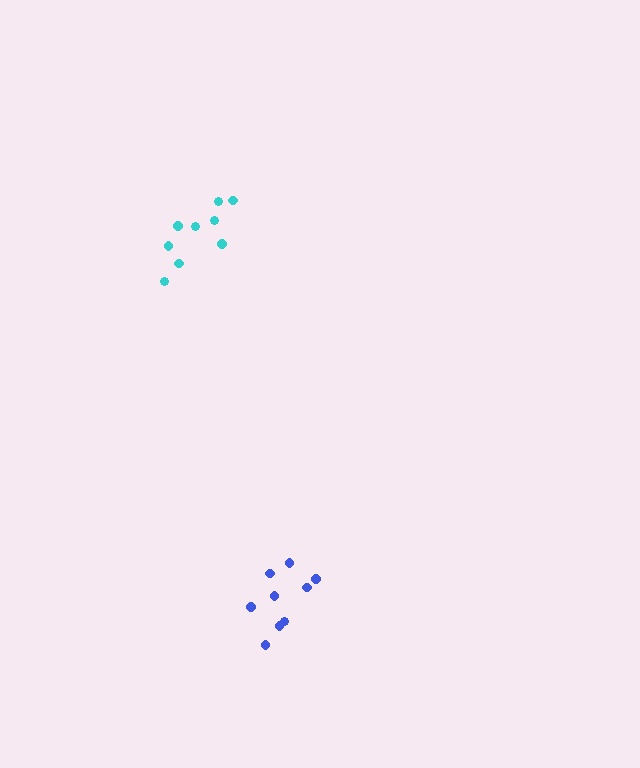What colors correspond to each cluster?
The clusters are colored: cyan, blue.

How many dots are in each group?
Group 1: 9 dots, Group 2: 9 dots (18 total).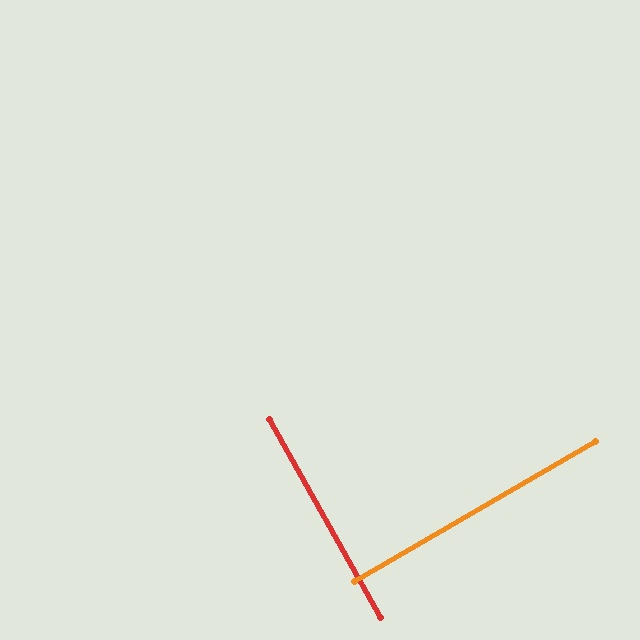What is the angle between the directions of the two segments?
Approximately 89 degrees.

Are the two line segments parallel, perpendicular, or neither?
Perpendicular — they meet at approximately 89°.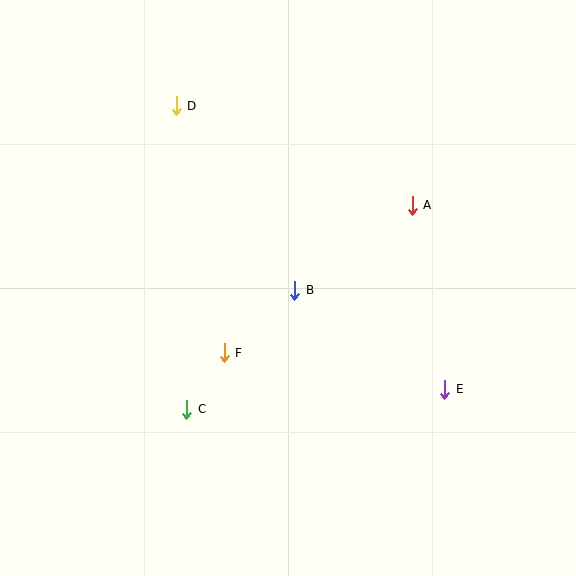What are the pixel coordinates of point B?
Point B is at (295, 290).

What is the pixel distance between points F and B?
The distance between F and B is 95 pixels.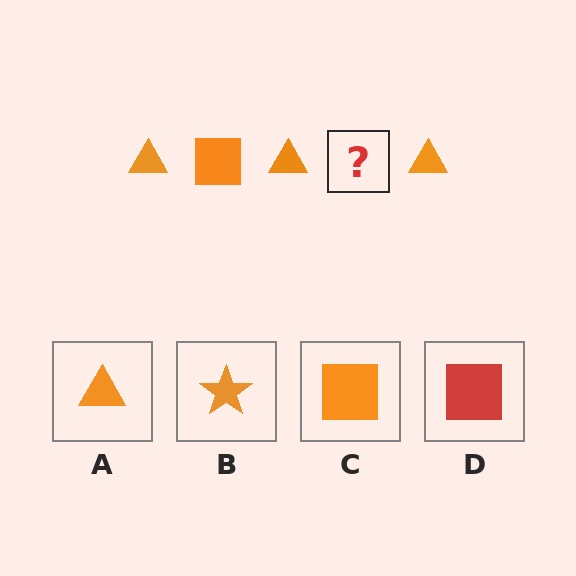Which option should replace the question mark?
Option C.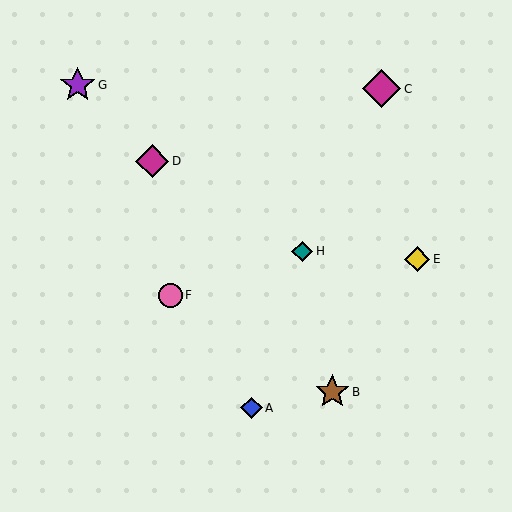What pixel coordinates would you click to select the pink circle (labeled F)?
Click at (170, 295) to select the pink circle F.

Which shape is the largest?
The magenta diamond (labeled C) is the largest.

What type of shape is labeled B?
Shape B is a brown star.